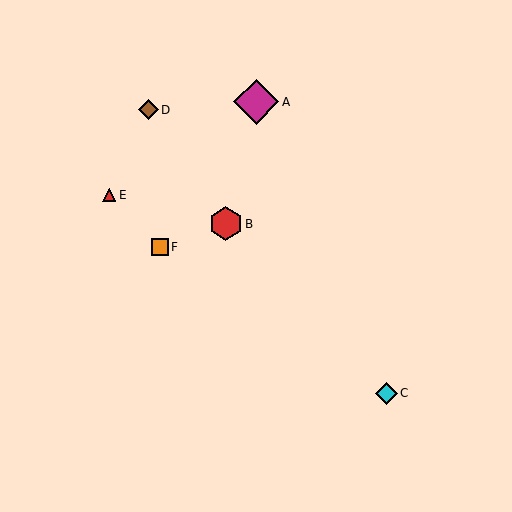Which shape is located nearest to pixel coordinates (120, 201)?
The red triangle (labeled E) at (109, 195) is nearest to that location.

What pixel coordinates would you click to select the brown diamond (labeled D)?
Click at (148, 110) to select the brown diamond D.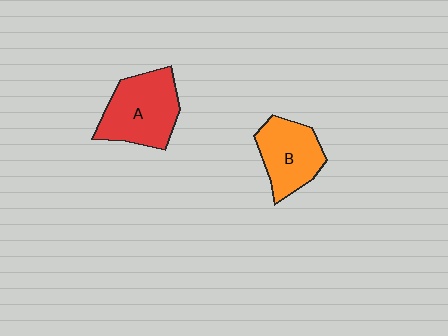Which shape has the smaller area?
Shape B (orange).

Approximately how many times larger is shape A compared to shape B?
Approximately 1.2 times.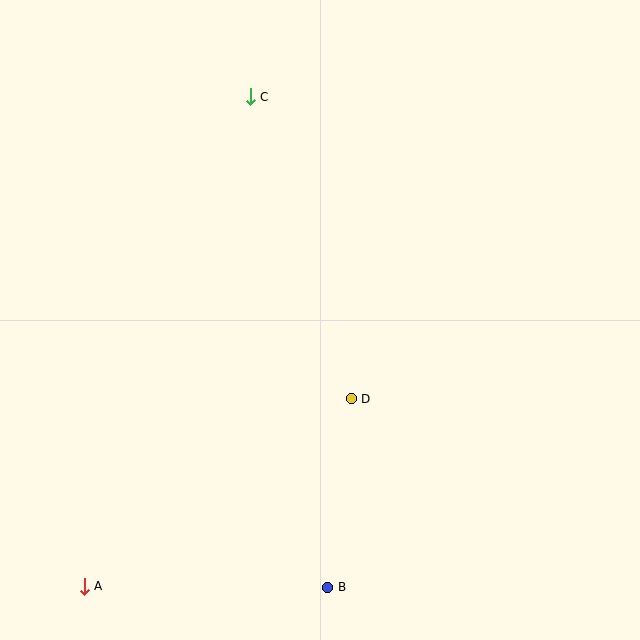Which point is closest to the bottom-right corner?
Point B is closest to the bottom-right corner.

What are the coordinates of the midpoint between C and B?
The midpoint between C and B is at (289, 342).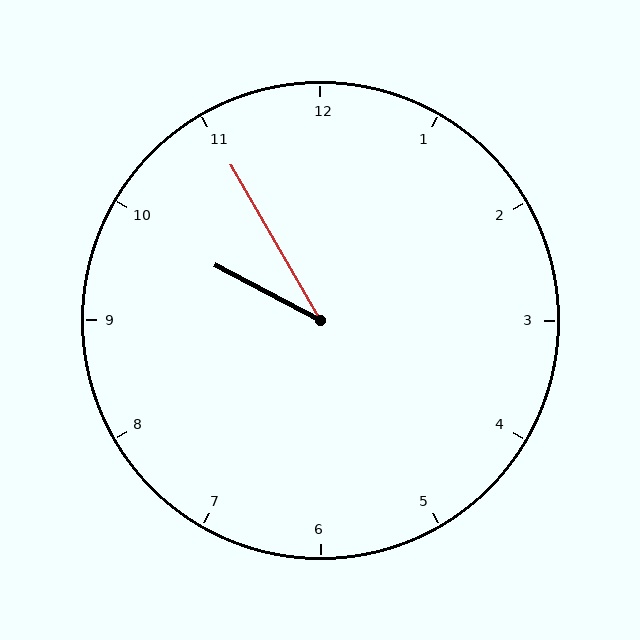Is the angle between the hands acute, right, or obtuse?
It is acute.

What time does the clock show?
9:55.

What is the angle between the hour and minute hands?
Approximately 32 degrees.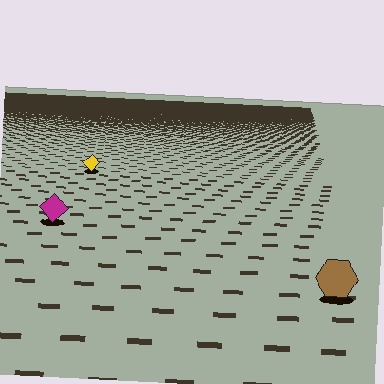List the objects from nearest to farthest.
From nearest to farthest: the brown hexagon, the magenta diamond, the yellow diamond.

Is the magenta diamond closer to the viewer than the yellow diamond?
Yes. The magenta diamond is closer — you can tell from the texture gradient: the ground texture is coarser near it.